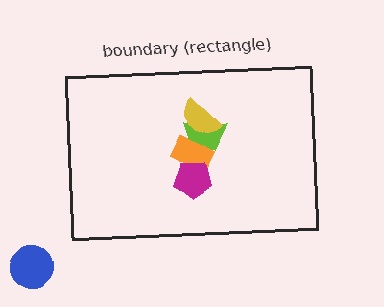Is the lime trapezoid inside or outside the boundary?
Inside.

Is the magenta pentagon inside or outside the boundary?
Inside.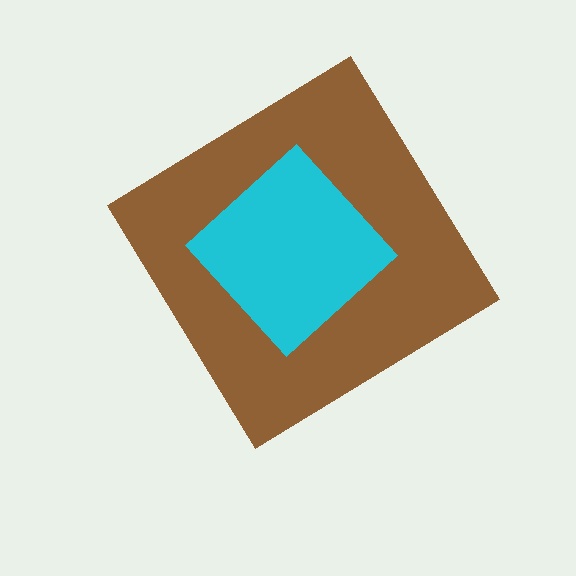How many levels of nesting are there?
2.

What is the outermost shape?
The brown diamond.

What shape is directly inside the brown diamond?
The cyan diamond.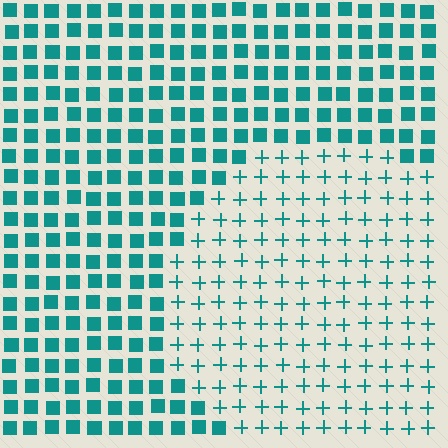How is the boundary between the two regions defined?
The boundary is defined by a change in element shape: plus signs inside vs. squares outside. All elements share the same color and spacing.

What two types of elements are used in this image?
The image uses plus signs inside the circle region and squares outside it.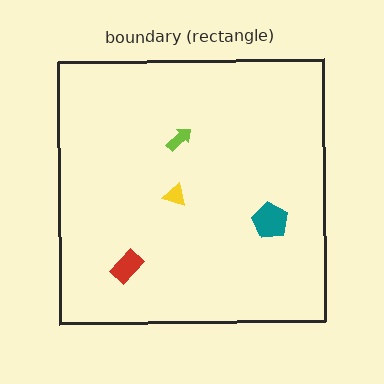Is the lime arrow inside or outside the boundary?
Inside.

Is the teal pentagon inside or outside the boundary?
Inside.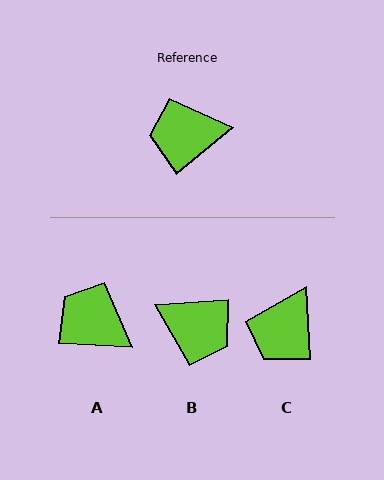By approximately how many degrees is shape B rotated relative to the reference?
Approximately 144 degrees counter-clockwise.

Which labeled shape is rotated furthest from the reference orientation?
B, about 144 degrees away.